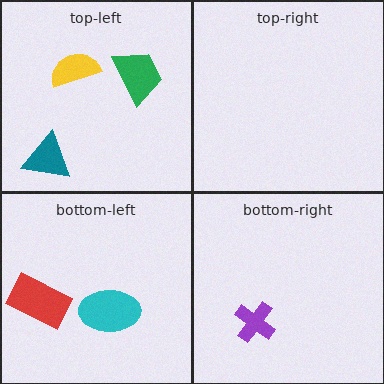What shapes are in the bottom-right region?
The purple cross.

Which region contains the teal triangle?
The top-left region.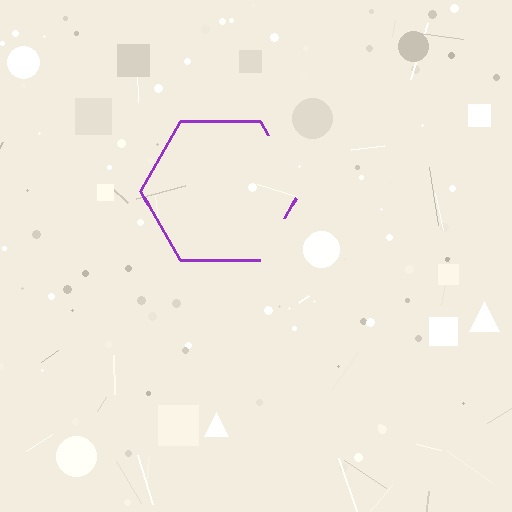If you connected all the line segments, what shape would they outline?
They would outline a hexagon.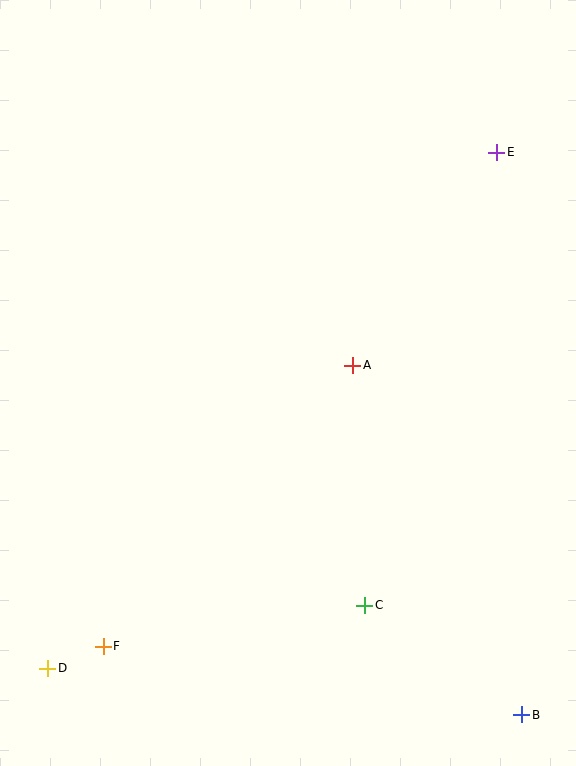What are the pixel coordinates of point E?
Point E is at (497, 152).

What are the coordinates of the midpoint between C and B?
The midpoint between C and B is at (443, 660).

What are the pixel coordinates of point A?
Point A is at (353, 365).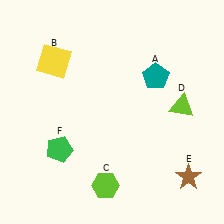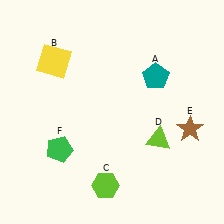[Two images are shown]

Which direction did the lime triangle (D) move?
The lime triangle (D) moved down.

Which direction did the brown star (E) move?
The brown star (E) moved up.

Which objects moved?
The objects that moved are: the lime triangle (D), the brown star (E).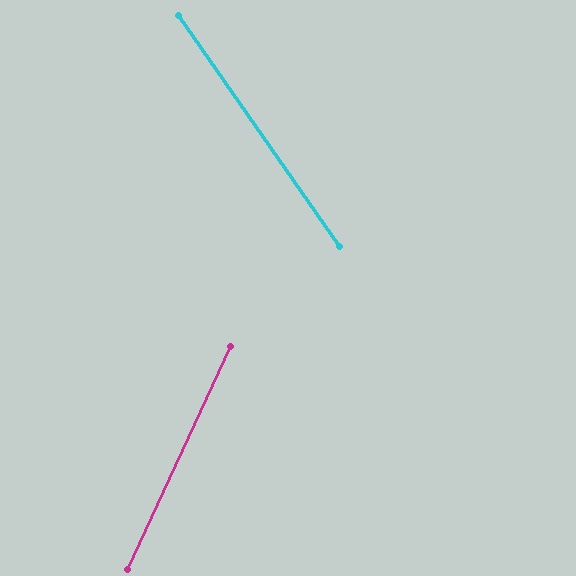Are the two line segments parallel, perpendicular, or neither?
Neither parallel nor perpendicular — they differ by about 60°.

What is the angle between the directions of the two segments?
Approximately 60 degrees.